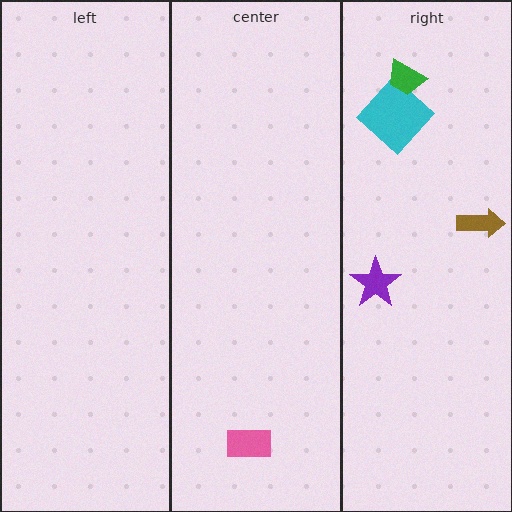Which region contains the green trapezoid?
The right region.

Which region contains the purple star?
The right region.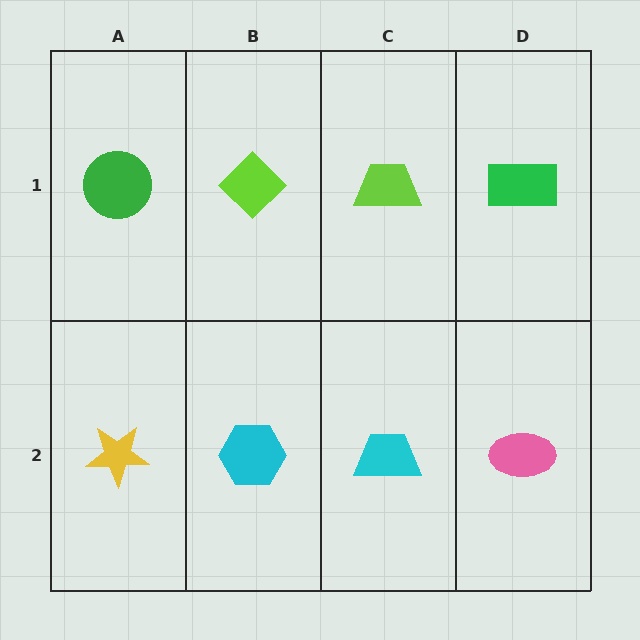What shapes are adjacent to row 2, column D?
A green rectangle (row 1, column D), a cyan trapezoid (row 2, column C).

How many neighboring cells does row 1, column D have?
2.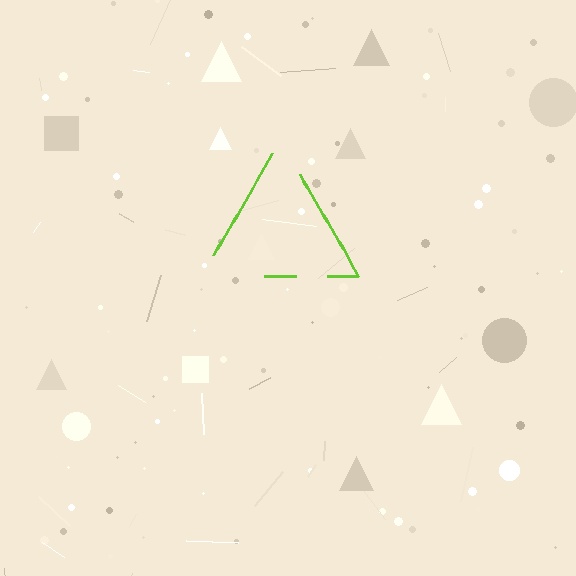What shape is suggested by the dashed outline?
The dashed outline suggests a triangle.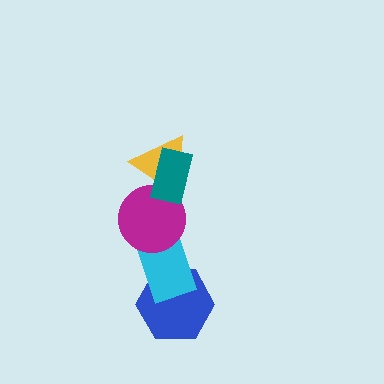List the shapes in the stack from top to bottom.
From top to bottom: the teal rectangle, the yellow triangle, the magenta circle, the cyan rectangle, the blue hexagon.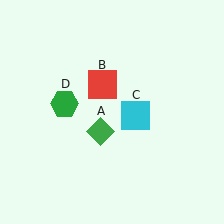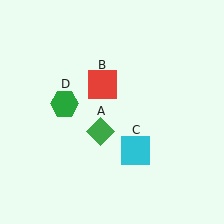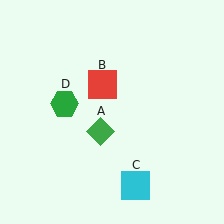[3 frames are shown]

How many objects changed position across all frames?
1 object changed position: cyan square (object C).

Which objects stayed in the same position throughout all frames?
Green diamond (object A) and red square (object B) and green hexagon (object D) remained stationary.